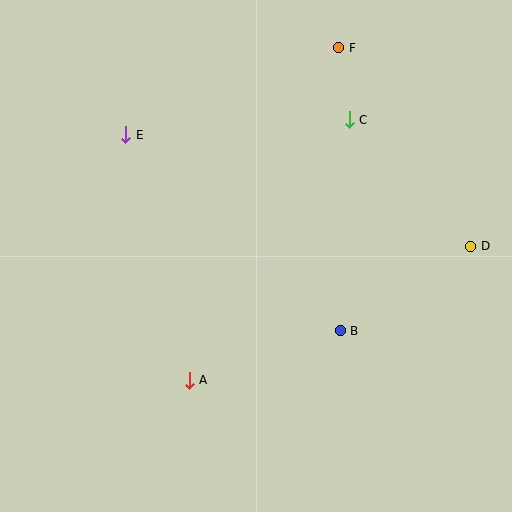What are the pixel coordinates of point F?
Point F is at (339, 48).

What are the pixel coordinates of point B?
Point B is at (340, 331).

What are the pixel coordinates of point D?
Point D is at (471, 246).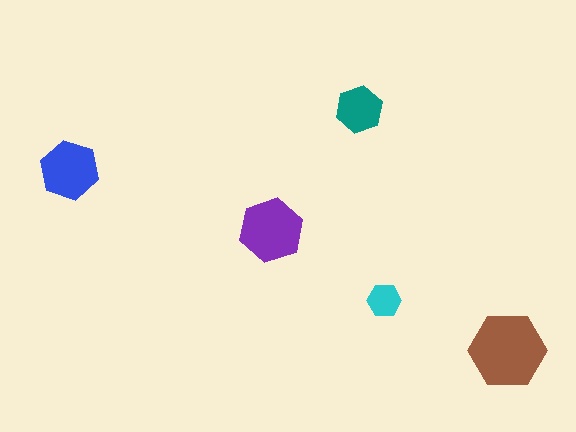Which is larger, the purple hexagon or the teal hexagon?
The purple one.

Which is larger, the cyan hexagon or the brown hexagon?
The brown one.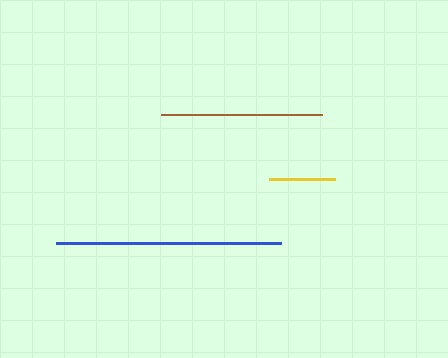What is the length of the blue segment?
The blue segment is approximately 225 pixels long.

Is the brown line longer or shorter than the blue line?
The blue line is longer than the brown line.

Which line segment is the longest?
The blue line is the longest at approximately 225 pixels.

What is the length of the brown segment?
The brown segment is approximately 161 pixels long.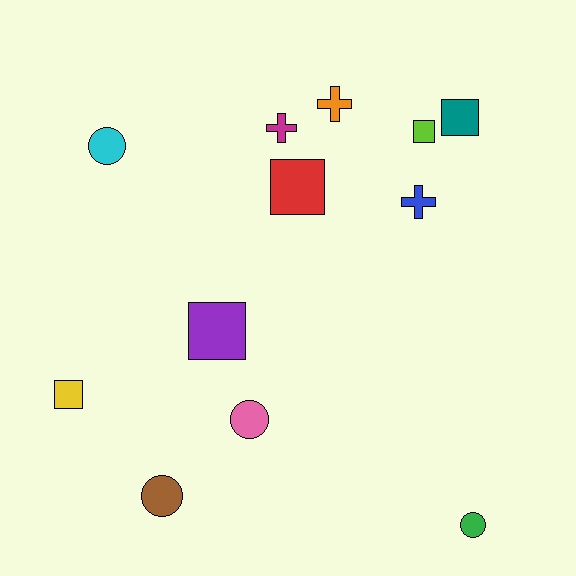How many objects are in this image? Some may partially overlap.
There are 12 objects.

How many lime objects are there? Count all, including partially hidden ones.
There is 1 lime object.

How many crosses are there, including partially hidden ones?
There are 3 crosses.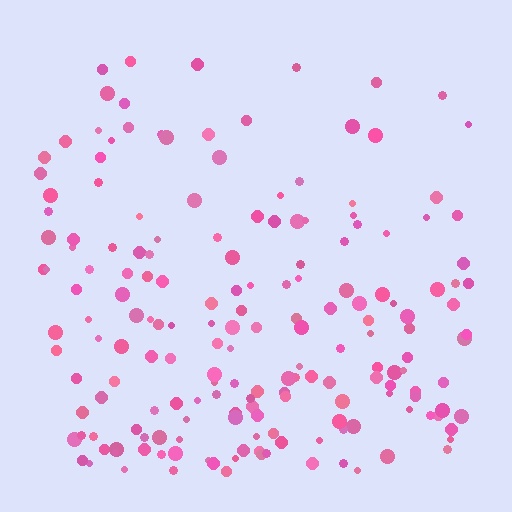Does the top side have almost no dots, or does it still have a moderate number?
Still a moderate number, just noticeably fewer than the bottom.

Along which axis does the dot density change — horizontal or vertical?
Vertical.